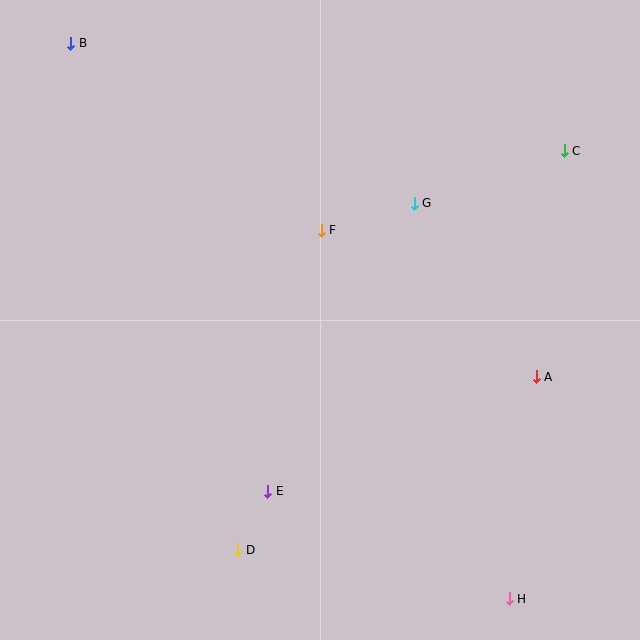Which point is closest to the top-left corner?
Point B is closest to the top-left corner.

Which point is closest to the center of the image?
Point F at (321, 230) is closest to the center.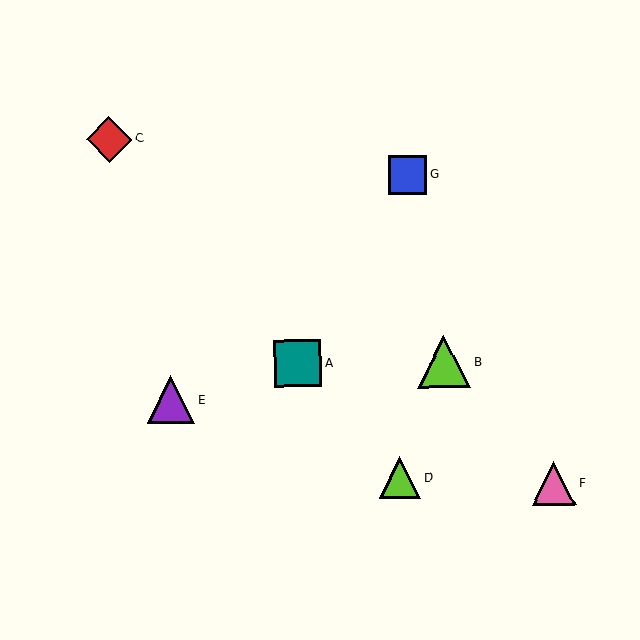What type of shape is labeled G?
Shape G is a blue square.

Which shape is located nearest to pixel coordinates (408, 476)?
The lime triangle (labeled D) at (400, 477) is nearest to that location.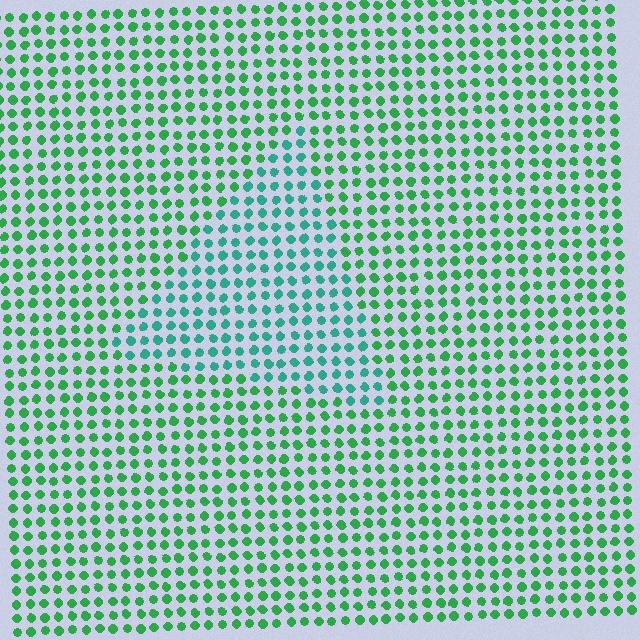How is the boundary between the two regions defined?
The boundary is defined purely by a slight shift in hue (about 33 degrees). Spacing, size, and orientation are identical on both sides.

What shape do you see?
I see a triangle.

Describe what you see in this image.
The image is filled with small green elements in a uniform arrangement. A triangle-shaped region is visible where the elements are tinted to a slightly different hue, forming a subtle color boundary.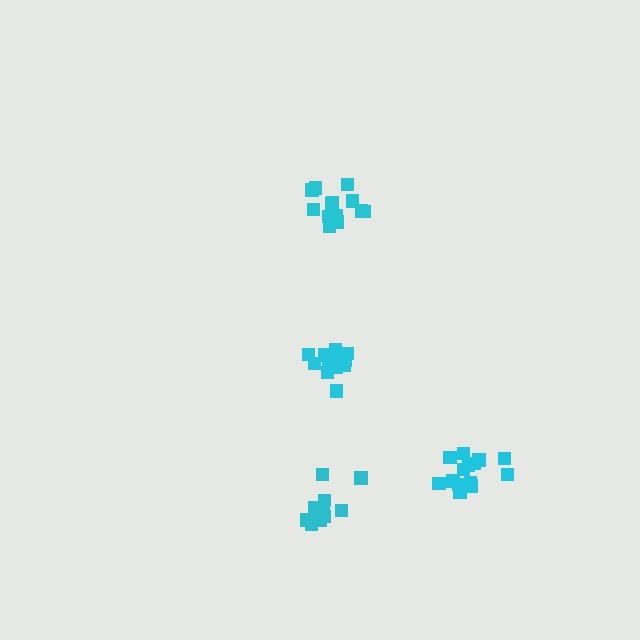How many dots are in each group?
Group 1: 13 dots, Group 2: 13 dots, Group 3: 11 dots, Group 4: 15 dots (52 total).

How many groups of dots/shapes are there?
There are 4 groups.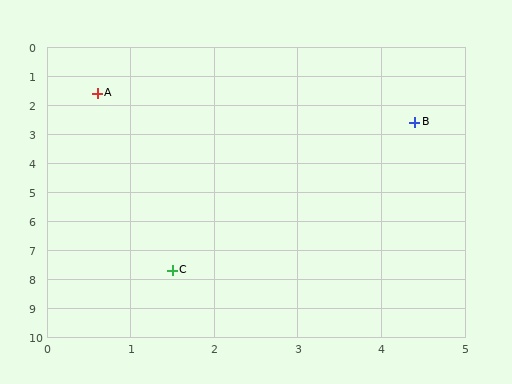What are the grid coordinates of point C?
Point C is at approximately (1.5, 7.7).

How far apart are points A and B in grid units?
Points A and B are about 3.9 grid units apart.